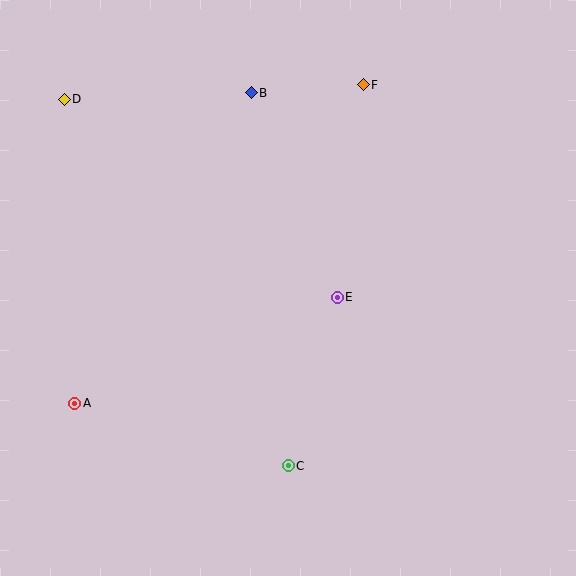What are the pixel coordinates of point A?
Point A is at (75, 403).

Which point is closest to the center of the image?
Point E at (337, 297) is closest to the center.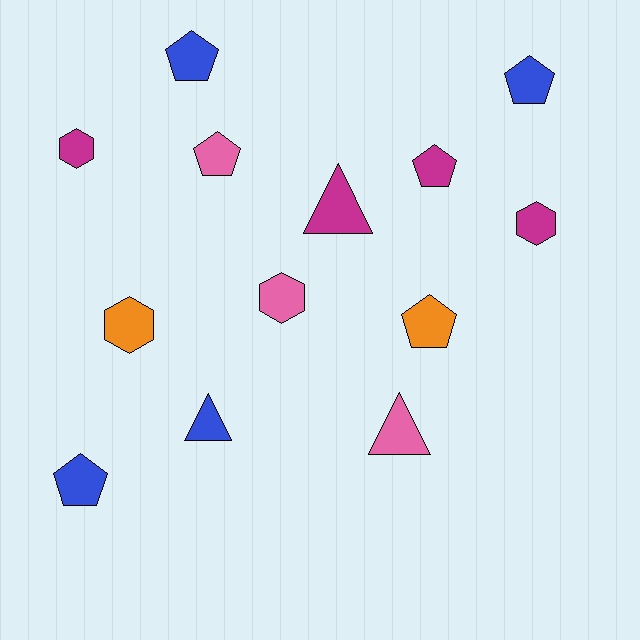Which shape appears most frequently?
Pentagon, with 6 objects.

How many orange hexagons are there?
There is 1 orange hexagon.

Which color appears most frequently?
Blue, with 4 objects.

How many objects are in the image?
There are 13 objects.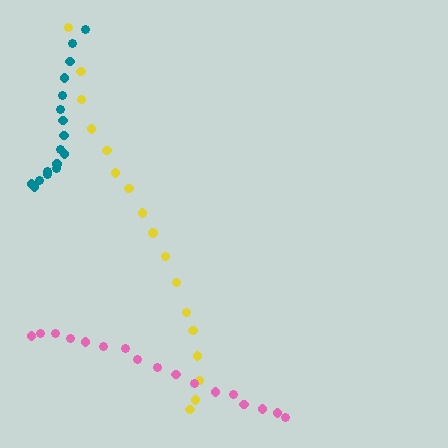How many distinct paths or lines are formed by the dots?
There are 3 distinct paths.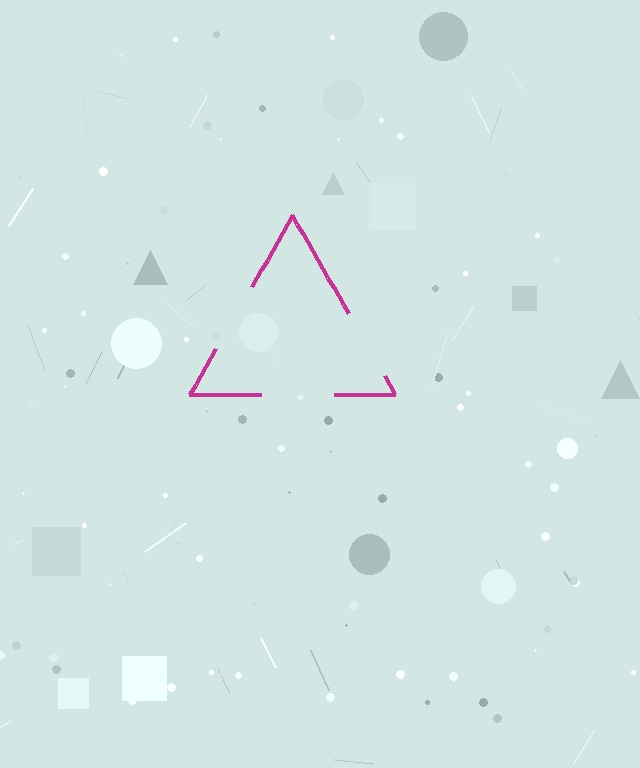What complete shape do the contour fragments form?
The contour fragments form a triangle.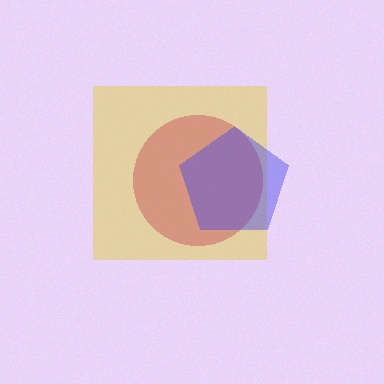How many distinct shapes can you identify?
There are 3 distinct shapes: a magenta circle, a yellow square, a blue pentagon.